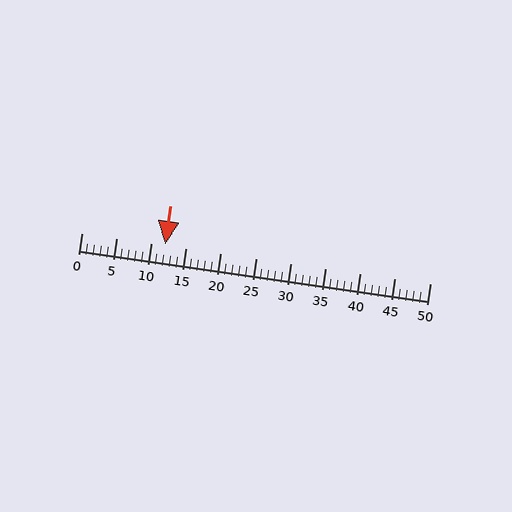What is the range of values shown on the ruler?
The ruler shows values from 0 to 50.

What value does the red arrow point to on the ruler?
The red arrow points to approximately 12.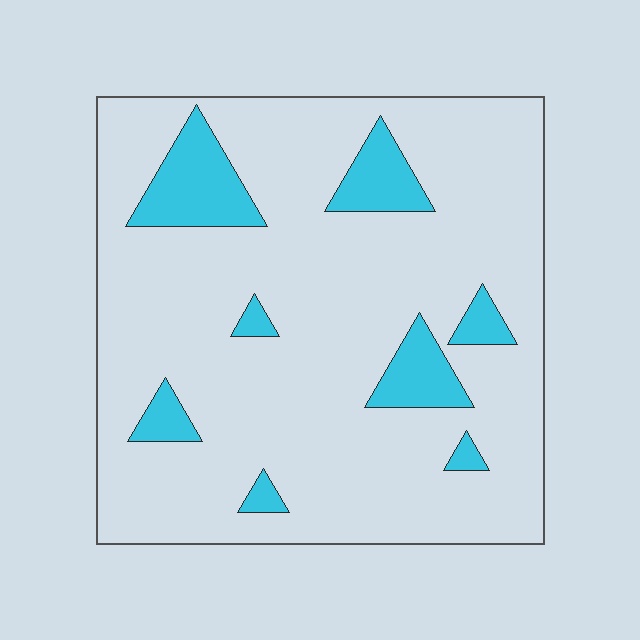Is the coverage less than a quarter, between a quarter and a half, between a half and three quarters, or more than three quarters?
Less than a quarter.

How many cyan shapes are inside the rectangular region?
8.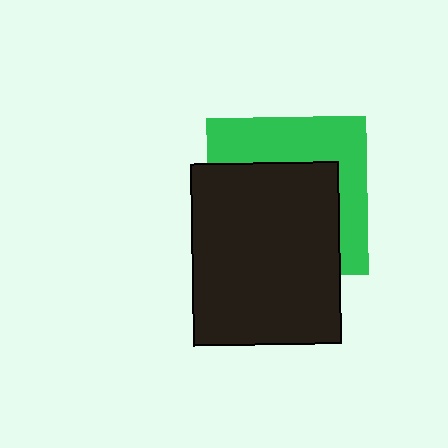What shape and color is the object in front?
The object in front is a black rectangle.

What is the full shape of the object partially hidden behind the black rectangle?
The partially hidden object is a green square.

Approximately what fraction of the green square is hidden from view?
Roughly 59% of the green square is hidden behind the black rectangle.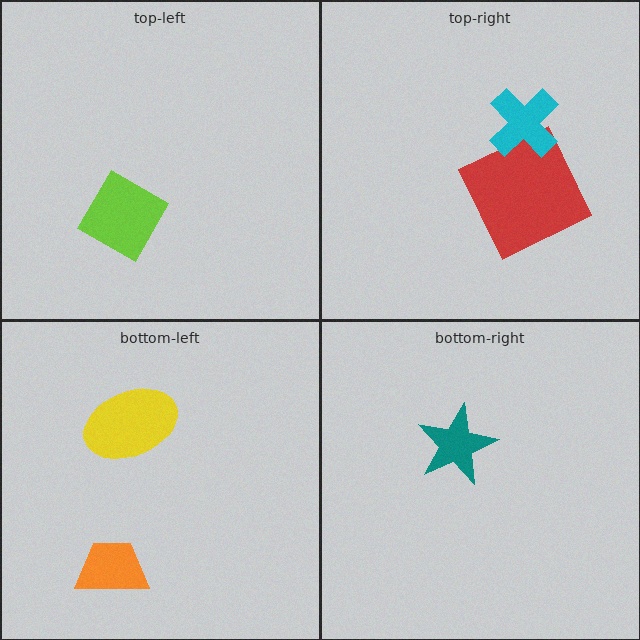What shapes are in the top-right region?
The red square, the cyan cross.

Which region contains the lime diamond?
The top-left region.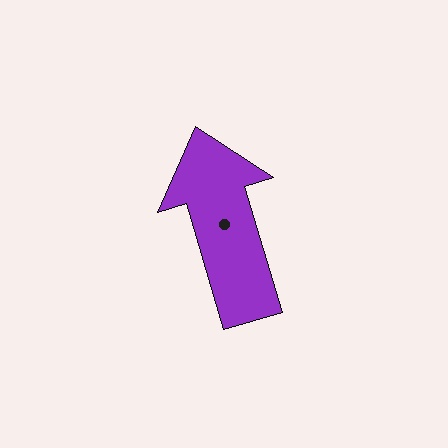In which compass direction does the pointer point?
North.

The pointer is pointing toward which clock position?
Roughly 11 o'clock.